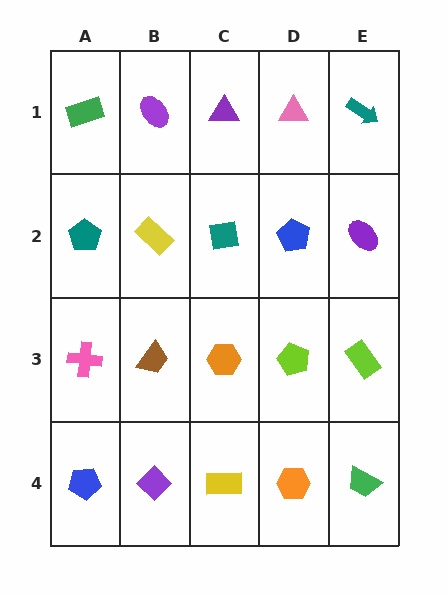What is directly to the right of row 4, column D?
A green trapezoid.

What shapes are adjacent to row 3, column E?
A purple ellipse (row 2, column E), a green trapezoid (row 4, column E), a lime pentagon (row 3, column D).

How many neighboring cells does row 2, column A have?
3.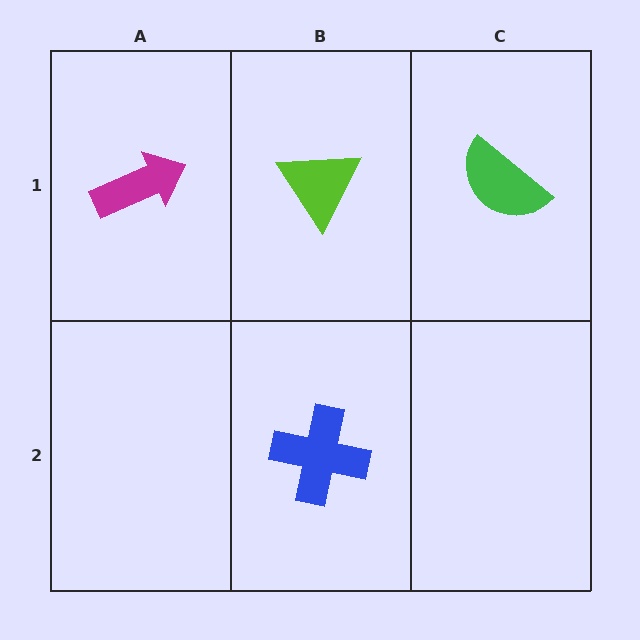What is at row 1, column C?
A green semicircle.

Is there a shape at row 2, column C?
No, that cell is empty.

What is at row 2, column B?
A blue cross.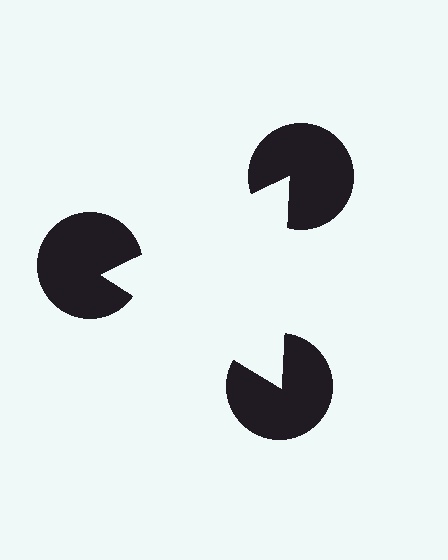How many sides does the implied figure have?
3 sides.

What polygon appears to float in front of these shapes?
An illusory triangle — its edges are inferred from the aligned wedge cuts in the pac-man discs, not physically drawn.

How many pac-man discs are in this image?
There are 3 — one at each vertex of the illusory triangle.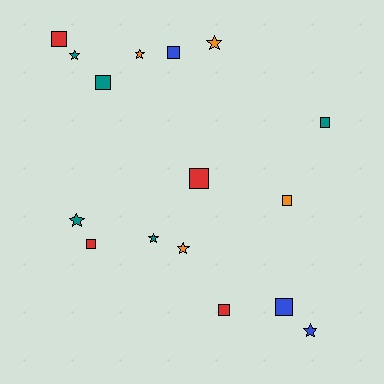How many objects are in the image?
There are 16 objects.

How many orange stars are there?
There are 3 orange stars.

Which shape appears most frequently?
Square, with 9 objects.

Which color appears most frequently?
Teal, with 5 objects.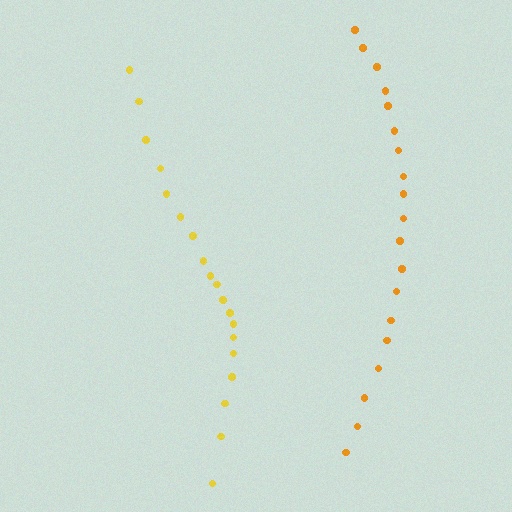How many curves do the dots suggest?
There are 2 distinct paths.